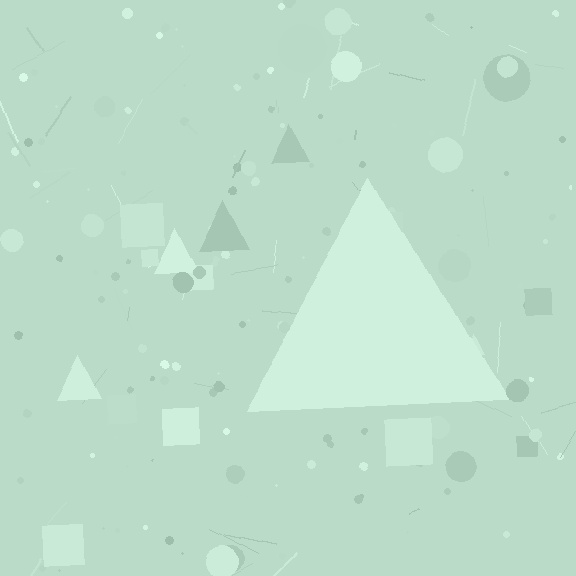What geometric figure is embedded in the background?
A triangle is embedded in the background.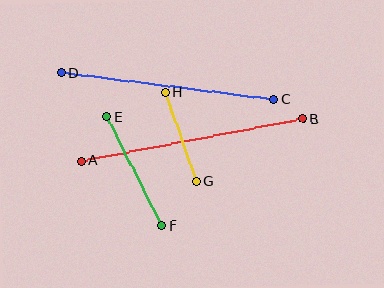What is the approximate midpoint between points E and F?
The midpoint is at approximately (134, 171) pixels.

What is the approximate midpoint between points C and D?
The midpoint is at approximately (167, 86) pixels.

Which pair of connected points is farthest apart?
Points A and B are farthest apart.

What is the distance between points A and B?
The distance is approximately 225 pixels.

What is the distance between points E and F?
The distance is approximately 122 pixels.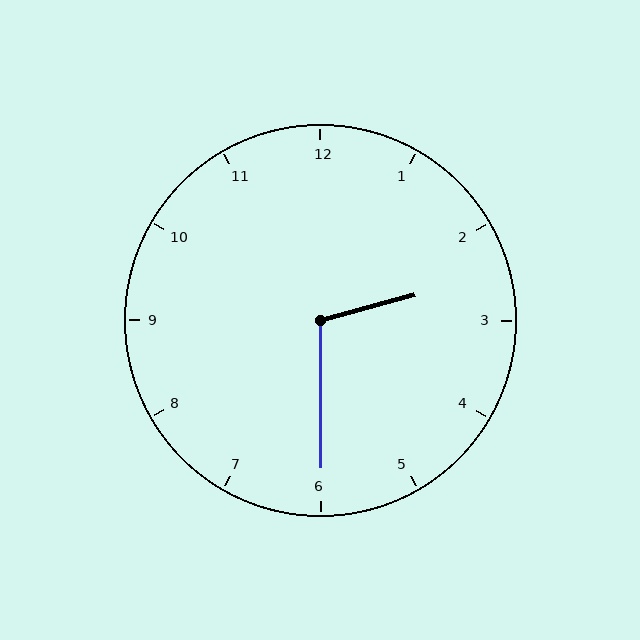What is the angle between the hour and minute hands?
Approximately 105 degrees.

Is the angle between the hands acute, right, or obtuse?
It is obtuse.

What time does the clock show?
2:30.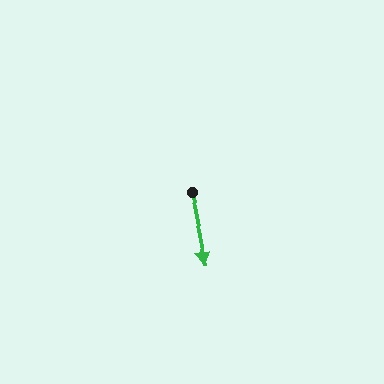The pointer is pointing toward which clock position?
Roughly 6 o'clock.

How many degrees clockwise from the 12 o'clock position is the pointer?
Approximately 168 degrees.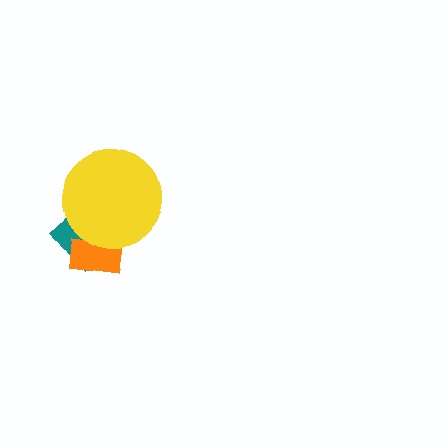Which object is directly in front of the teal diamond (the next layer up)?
The orange rectangle is directly in front of the teal diamond.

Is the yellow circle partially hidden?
No, no other shape covers it.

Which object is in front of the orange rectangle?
The yellow circle is in front of the orange rectangle.